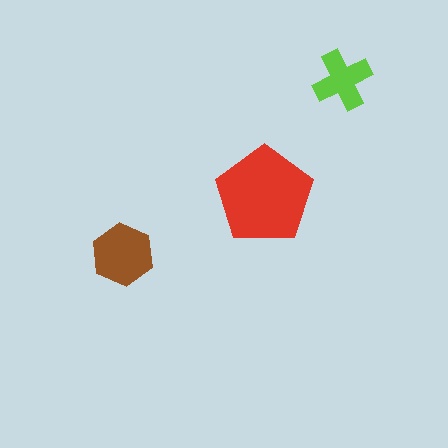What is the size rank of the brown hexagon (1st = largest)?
2nd.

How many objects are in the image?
There are 3 objects in the image.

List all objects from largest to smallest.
The red pentagon, the brown hexagon, the lime cross.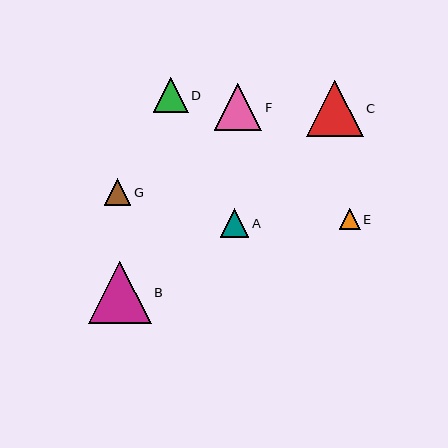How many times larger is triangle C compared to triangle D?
Triangle C is approximately 1.6 times the size of triangle D.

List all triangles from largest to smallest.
From largest to smallest: B, C, F, D, A, G, E.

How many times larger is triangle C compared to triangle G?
Triangle C is approximately 2.1 times the size of triangle G.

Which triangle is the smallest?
Triangle E is the smallest with a size of approximately 21 pixels.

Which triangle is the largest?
Triangle B is the largest with a size of approximately 62 pixels.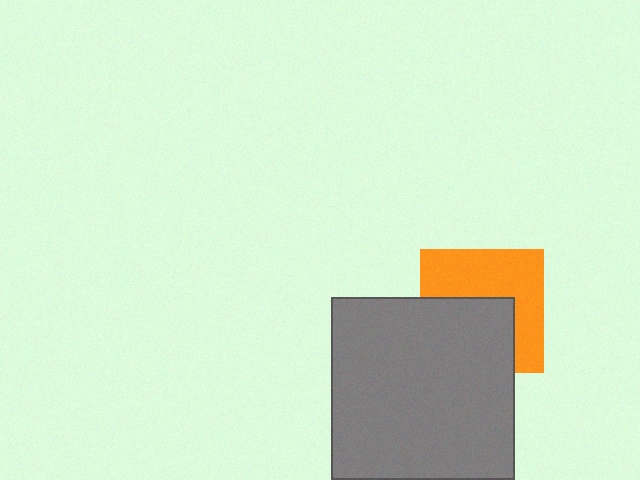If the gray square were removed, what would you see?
You would see the complete orange square.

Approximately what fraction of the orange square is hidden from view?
Roughly 47% of the orange square is hidden behind the gray square.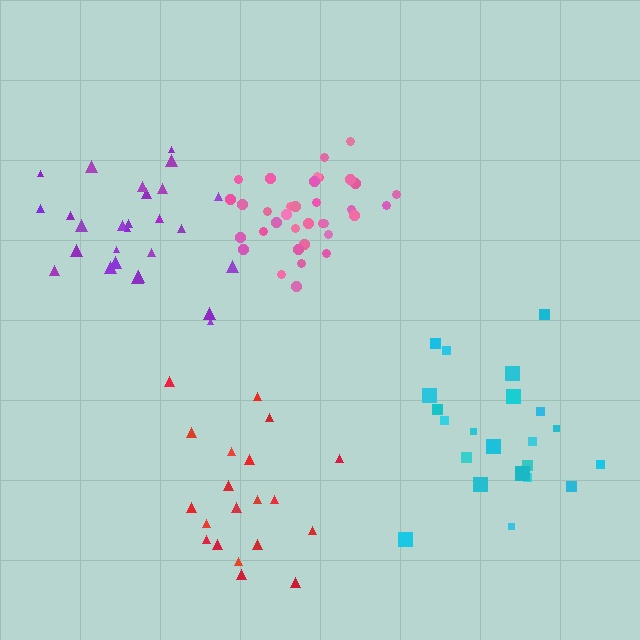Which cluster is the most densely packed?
Pink.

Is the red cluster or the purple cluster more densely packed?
Purple.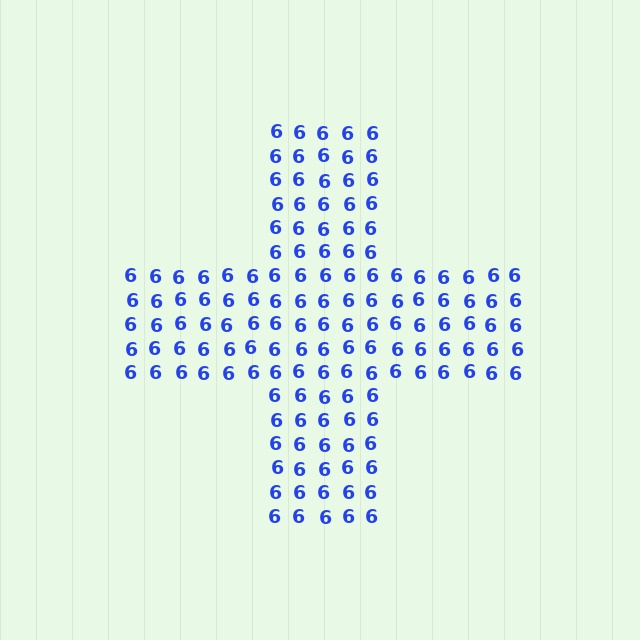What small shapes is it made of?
It is made of small digit 6's.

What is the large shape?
The large shape is a cross.